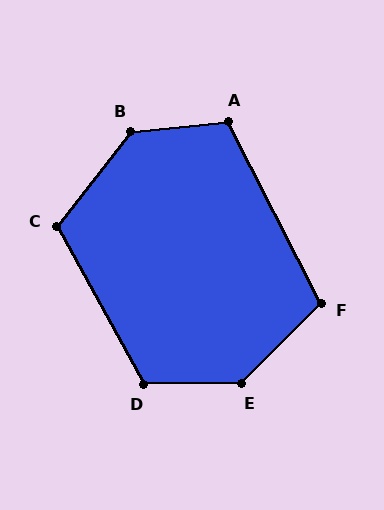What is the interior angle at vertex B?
Approximately 133 degrees (obtuse).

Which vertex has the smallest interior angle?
F, at approximately 108 degrees.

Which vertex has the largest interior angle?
E, at approximately 135 degrees.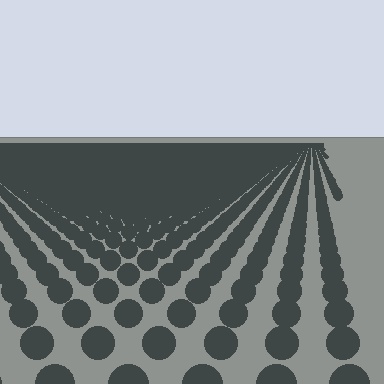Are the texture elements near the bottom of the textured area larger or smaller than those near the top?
Larger. Near the bottom, elements are closer to the viewer and appear at a bigger on-screen size.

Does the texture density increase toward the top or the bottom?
Density increases toward the top.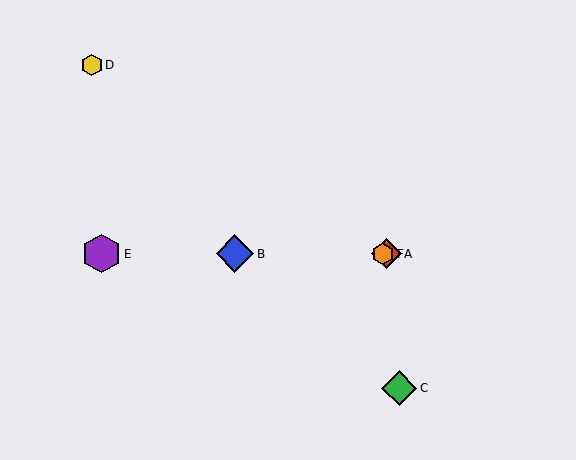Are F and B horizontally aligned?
Yes, both are at y≈254.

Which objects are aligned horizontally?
Objects A, B, E, F are aligned horizontally.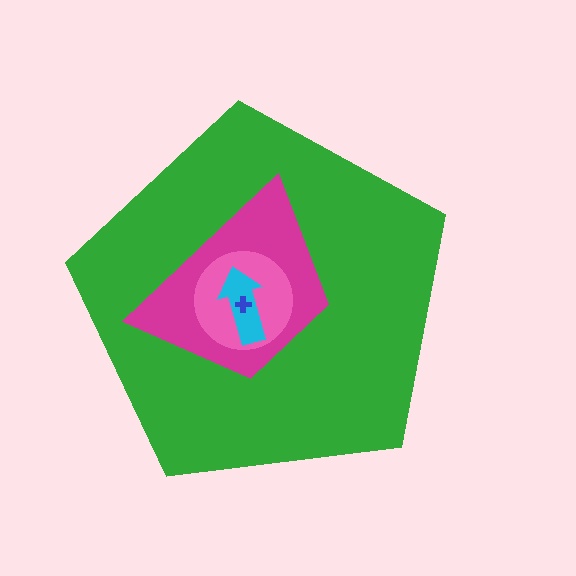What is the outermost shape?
The green pentagon.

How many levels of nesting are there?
5.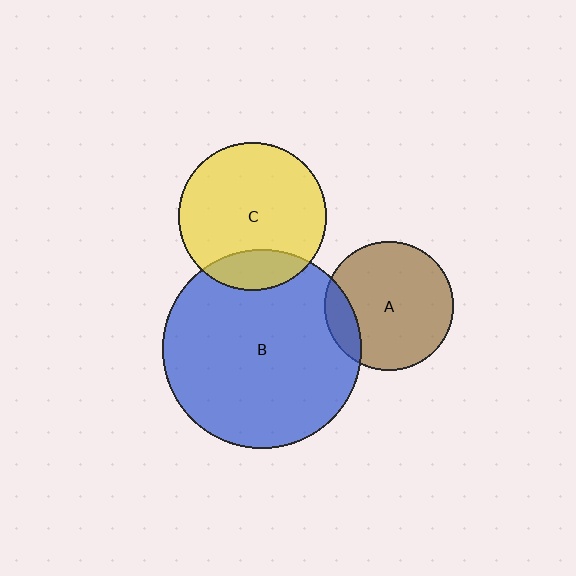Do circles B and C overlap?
Yes.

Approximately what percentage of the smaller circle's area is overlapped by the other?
Approximately 20%.